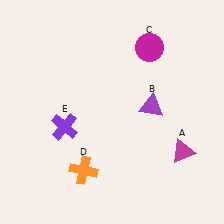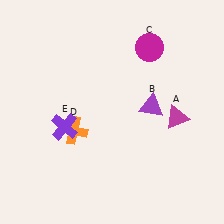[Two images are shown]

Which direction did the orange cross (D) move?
The orange cross (D) moved up.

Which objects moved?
The objects that moved are: the magenta triangle (A), the orange cross (D).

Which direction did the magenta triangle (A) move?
The magenta triangle (A) moved up.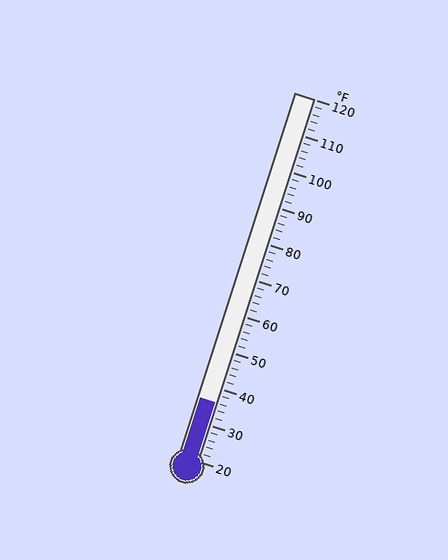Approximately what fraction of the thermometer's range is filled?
The thermometer is filled to approximately 15% of its range.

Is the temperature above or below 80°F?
The temperature is below 80°F.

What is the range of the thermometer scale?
The thermometer scale ranges from 20°F to 120°F.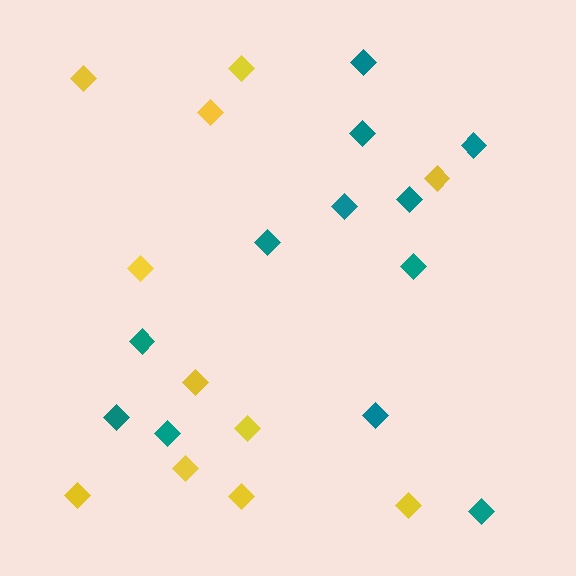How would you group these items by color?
There are 2 groups: one group of teal diamonds (12) and one group of yellow diamonds (11).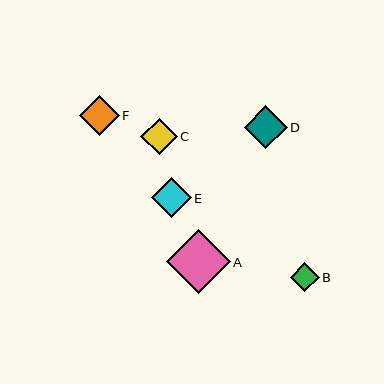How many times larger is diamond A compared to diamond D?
Diamond A is approximately 1.5 times the size of diamond D.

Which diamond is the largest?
Diamond A is the largest with a size of approximately 64 pixels.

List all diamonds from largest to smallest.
From largest to smallest: A, D, E, F, C, B.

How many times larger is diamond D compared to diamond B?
Diamond D is approximately 1.5 times the size of diamond B.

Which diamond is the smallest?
Diamond B is the smallest with a size of approximately 29 pixels.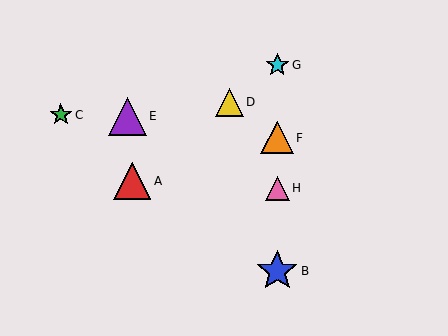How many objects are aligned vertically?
4 objects (B, F, G, H) are aligned vertically.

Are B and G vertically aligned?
Yes, both are at x≈277.